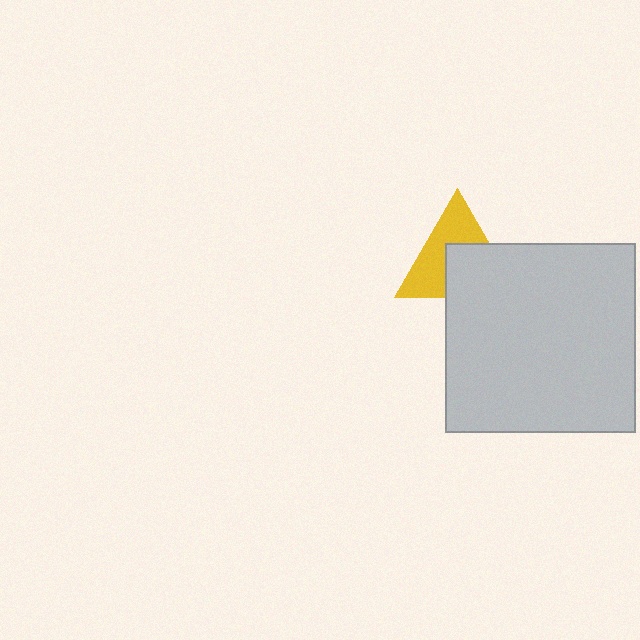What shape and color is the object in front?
The object in front is a light gray square.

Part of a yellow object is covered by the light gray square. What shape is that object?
It is a triangle.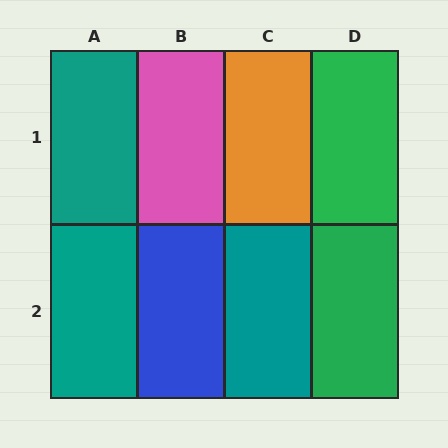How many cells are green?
2 cells are green.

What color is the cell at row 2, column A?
Teal.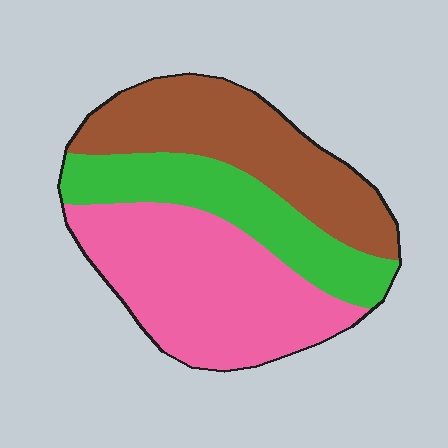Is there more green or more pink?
Pink.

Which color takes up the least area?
Green, at roughly 25%.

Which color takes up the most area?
Pink, at roughly 40%.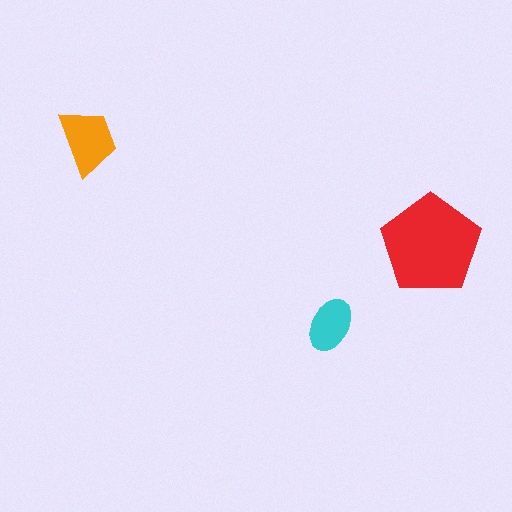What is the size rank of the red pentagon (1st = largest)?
1st.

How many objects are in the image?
There are 3 objects in the image.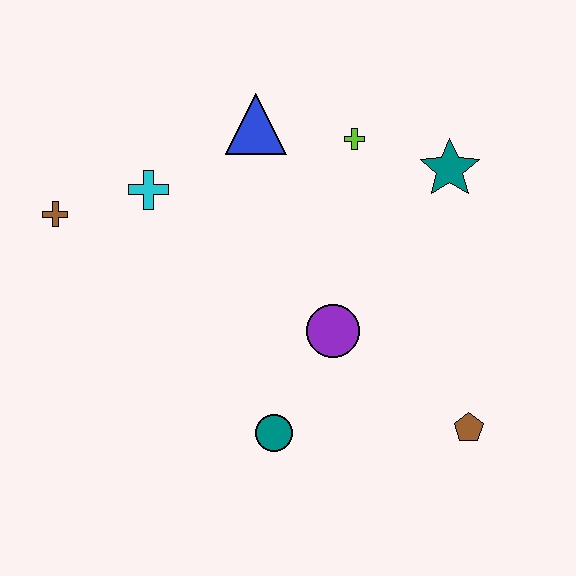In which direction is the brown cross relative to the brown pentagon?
The brown cross is to the left of the brown pentagon.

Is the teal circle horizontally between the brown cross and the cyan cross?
No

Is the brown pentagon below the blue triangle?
Yes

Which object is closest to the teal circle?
The purple circle is closest to the teal circle.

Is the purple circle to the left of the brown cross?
No